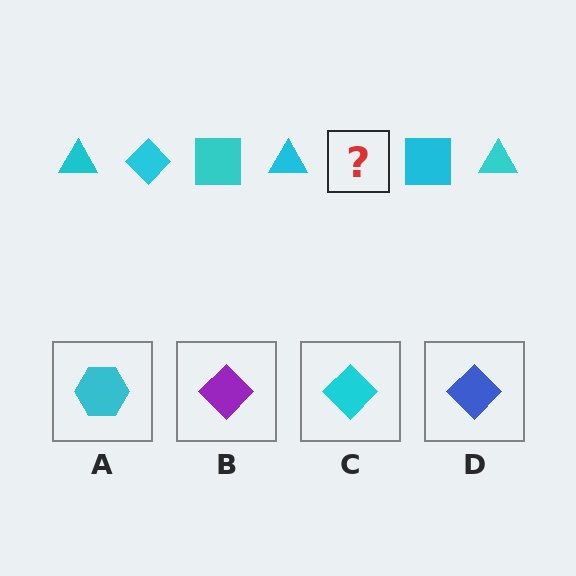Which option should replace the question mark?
Option C.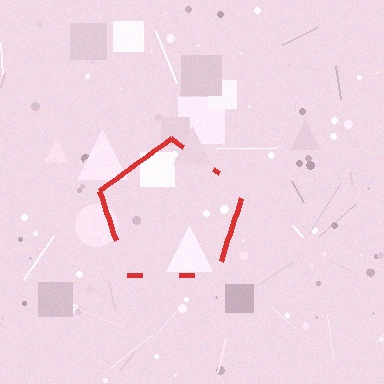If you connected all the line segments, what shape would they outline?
They would outline a pentagon.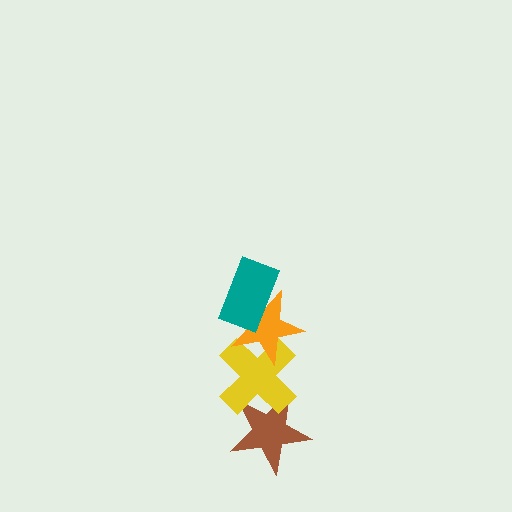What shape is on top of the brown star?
The yellow cross is on top of the brown star.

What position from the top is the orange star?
The orange star is 2nd from the top.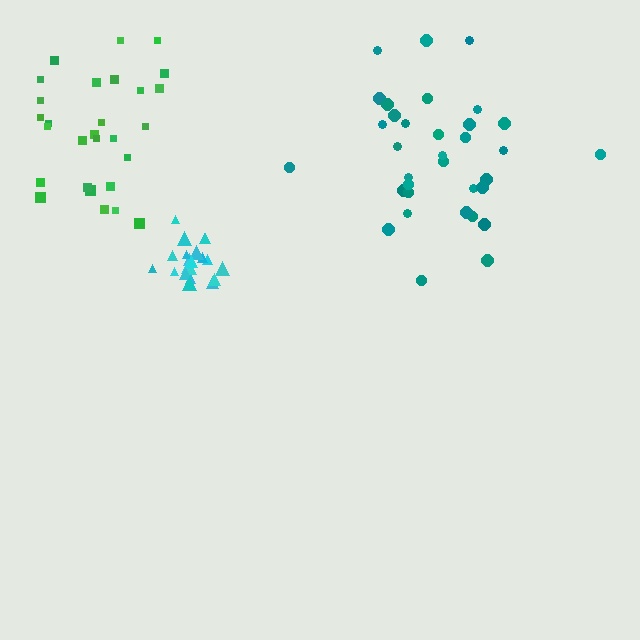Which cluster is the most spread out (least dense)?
Teal.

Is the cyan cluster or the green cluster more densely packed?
Cyan.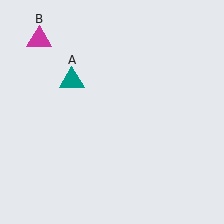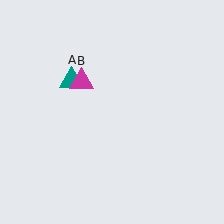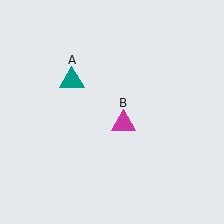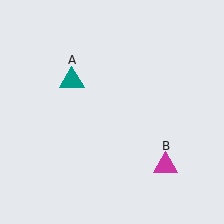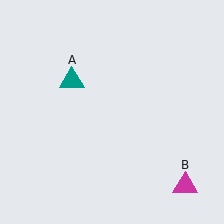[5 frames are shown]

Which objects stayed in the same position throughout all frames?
Teal triangle (object A) remained stationary.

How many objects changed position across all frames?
1 object changed position: magenta triangle (object B).